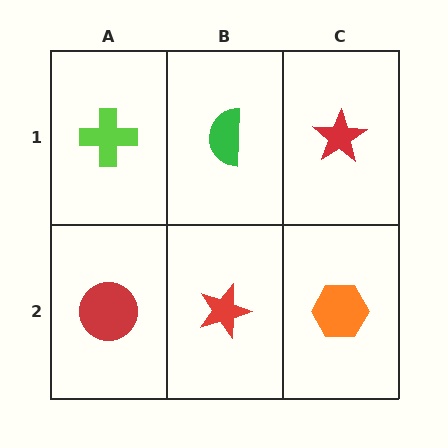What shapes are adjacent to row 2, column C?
A red star (row 1, column C), a red star (row 2, column B).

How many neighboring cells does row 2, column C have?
2.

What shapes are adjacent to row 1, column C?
An orange hexagon (row 2, column C), a green semicircle (row 1, column B).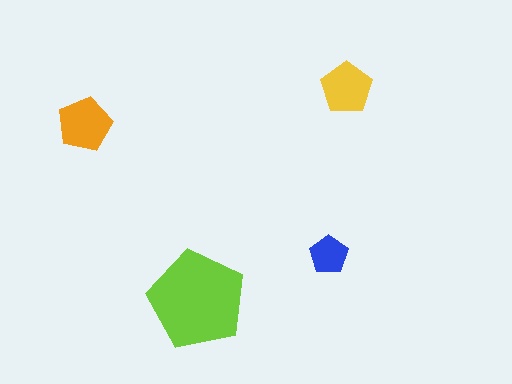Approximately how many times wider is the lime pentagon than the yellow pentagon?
About 2 times wider.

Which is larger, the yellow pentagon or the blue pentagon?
The yellow one.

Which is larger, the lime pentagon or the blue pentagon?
The lime one.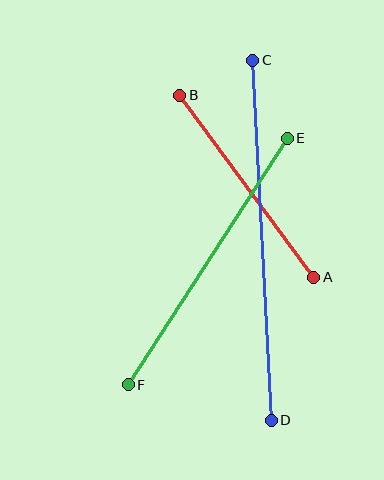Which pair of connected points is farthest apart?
Points C and D are farthest apart.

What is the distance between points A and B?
The distance is approximately 226 pixels.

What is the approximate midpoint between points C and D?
The midpoint is at approximately (262, 240) pixels.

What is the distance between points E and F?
The distance is approximately 293 pixels.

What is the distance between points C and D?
The distance is approximately 360 pixels.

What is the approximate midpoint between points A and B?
The midpoint is at approximately (247, 186) pixels.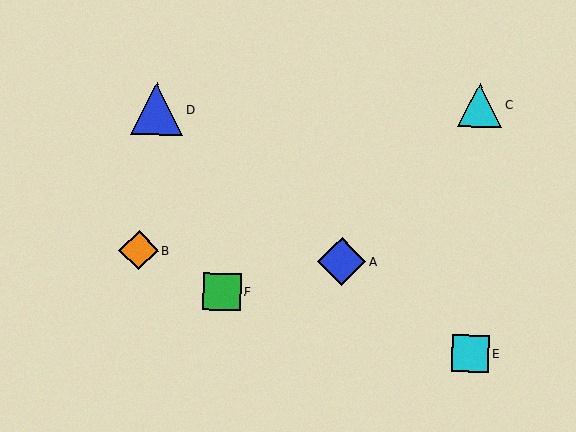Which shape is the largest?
The blue triangle (labeled D) is the largest.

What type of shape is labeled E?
Shape E is a cyan square.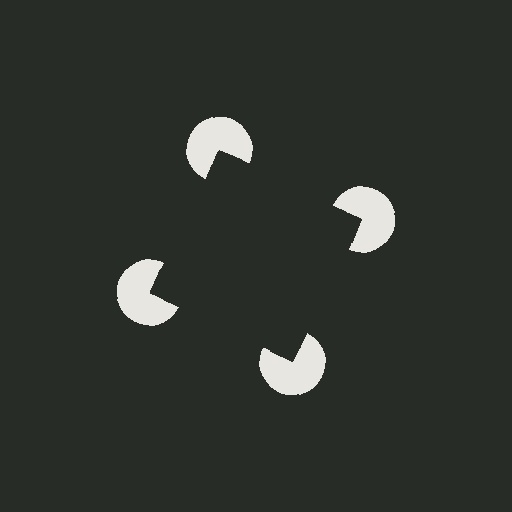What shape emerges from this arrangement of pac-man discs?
An illusory square — its edges are inferred from the aligned wedge cuts in the pac-man discs, not physically drawn.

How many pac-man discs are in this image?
There are 4 — one at each vertex of the illusory square.